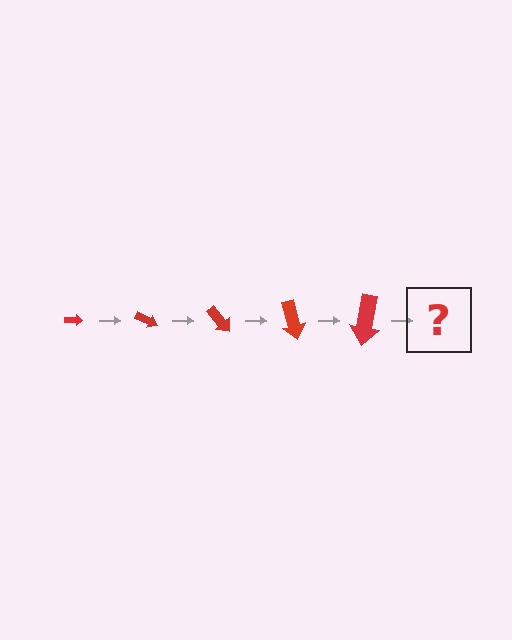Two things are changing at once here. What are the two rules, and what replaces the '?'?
The two rules are that the arrow grows larger each step and it rotates 25 degrees each step. The '?' should be an arrow, larger than the previous one and rotated 125 degrees from the start.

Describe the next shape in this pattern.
It should be an arrow, larger than the previous one and rotated 125 degrees from the start.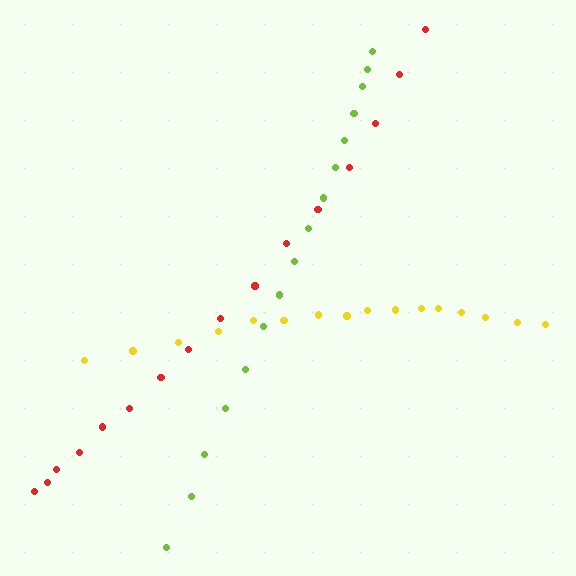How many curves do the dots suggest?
There are 3 distinct paths.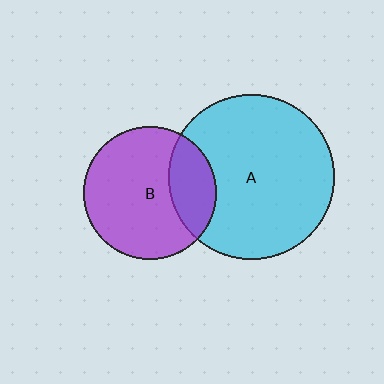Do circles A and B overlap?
Yes.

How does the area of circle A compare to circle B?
Approximately 1.6 times.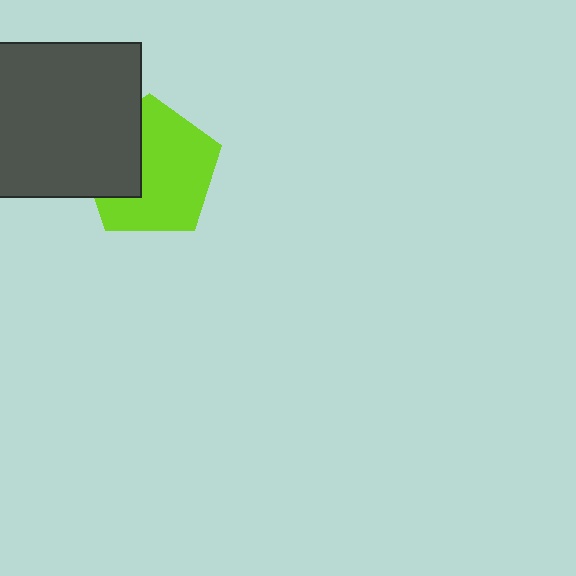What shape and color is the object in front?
The object in front is a dark gray rectangle.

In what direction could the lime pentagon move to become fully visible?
The lime pentagon could move right. That would shift it out from behind the dark gray rectangle entirely.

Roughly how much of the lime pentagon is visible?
Most of it is visible (roughly 68%).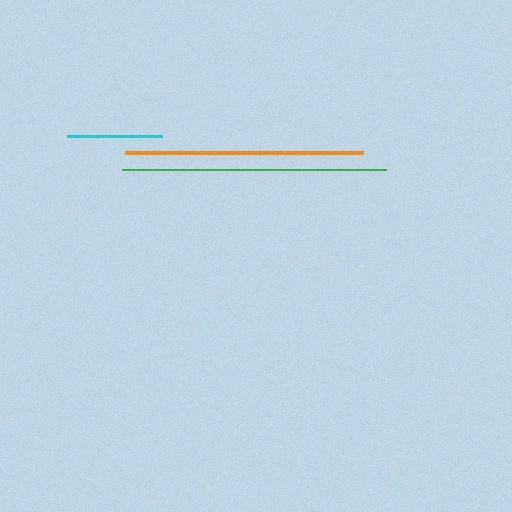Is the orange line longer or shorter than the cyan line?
The orange line is longer than the cyan line.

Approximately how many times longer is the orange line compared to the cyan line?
The orange line is approximately 2.5 times the length of the cyan line.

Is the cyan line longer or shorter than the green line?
The green line is longer than the cyan line.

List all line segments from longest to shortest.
From longest to shortest: green, orange, cyan.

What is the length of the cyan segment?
The cyan segment is approximately 95 pixels long.